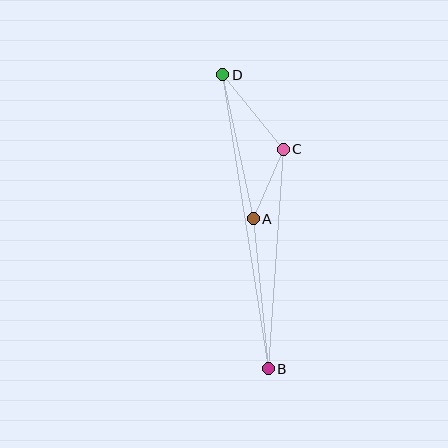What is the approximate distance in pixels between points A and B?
The distance between A and B is approximately 151 pixels.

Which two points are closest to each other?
Points A and C are closest to each other.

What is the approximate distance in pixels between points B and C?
The distance between B and C is approximately 220 pixels.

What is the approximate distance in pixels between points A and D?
The distance between A and D is approximately 147 pixels.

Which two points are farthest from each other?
Points B and D are farthest from each other.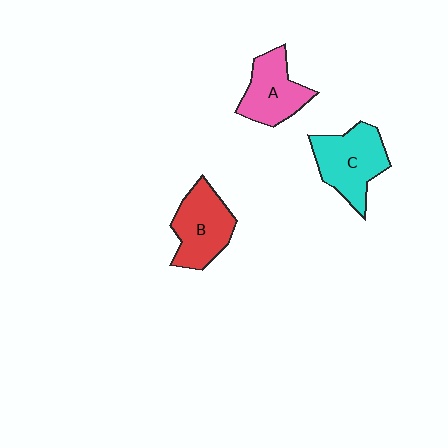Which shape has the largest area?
Shape C (cyan).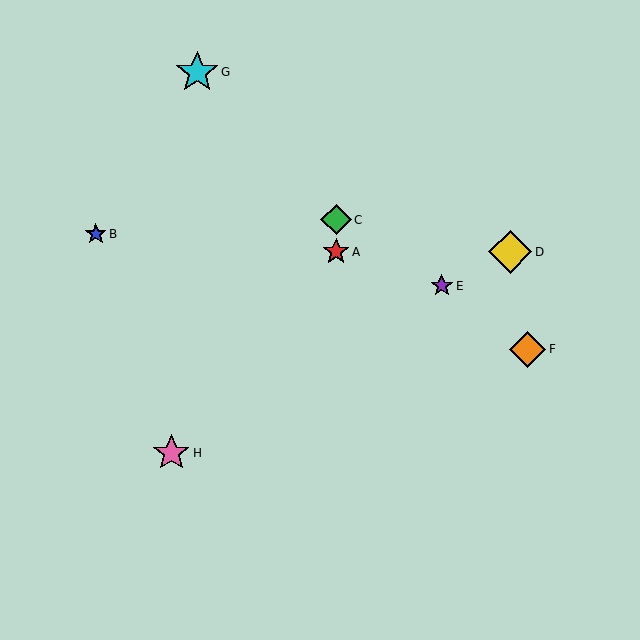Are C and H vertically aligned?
No, C is at x≈336 and H is at x≈171.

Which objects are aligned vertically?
Objects A, C are aligned vertically.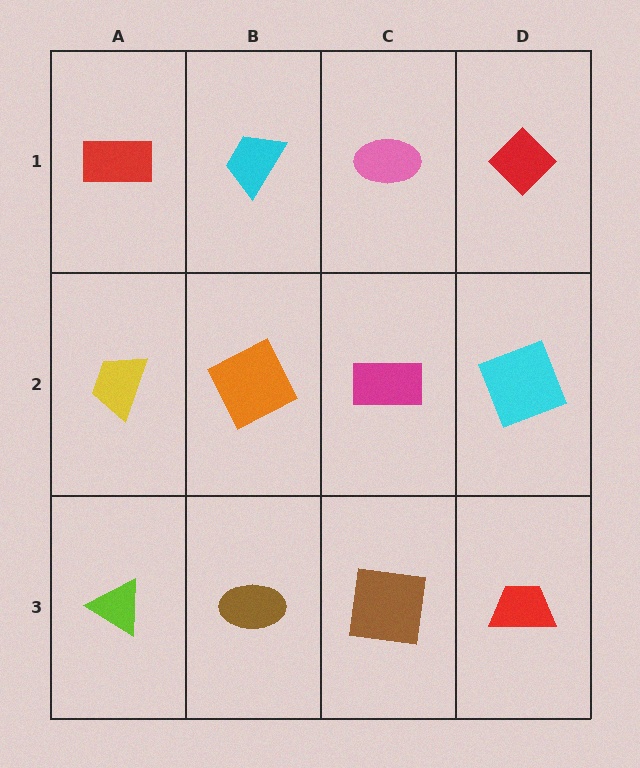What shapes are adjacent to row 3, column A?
A yellow trapezoid (row 2, column A), a brown ellipse (row 3, column B).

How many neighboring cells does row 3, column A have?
2.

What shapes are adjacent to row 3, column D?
A cyan square (row 2, column D), a brown square (row 3, column C).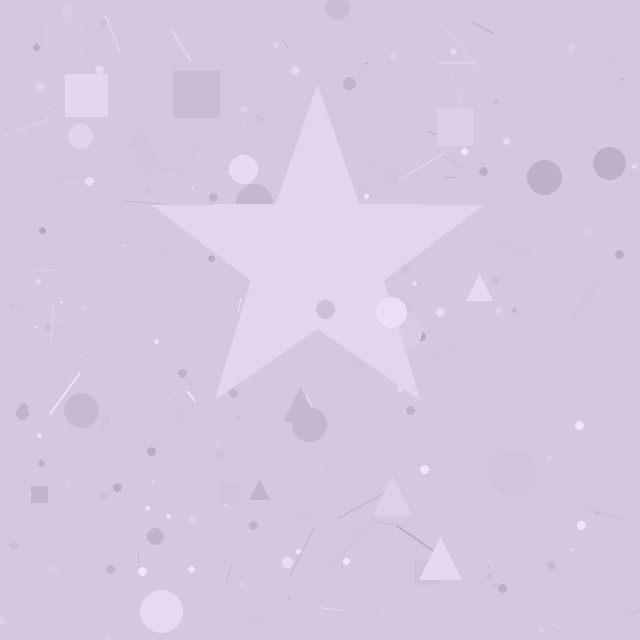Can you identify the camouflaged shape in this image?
The camouflaged shape is a star.